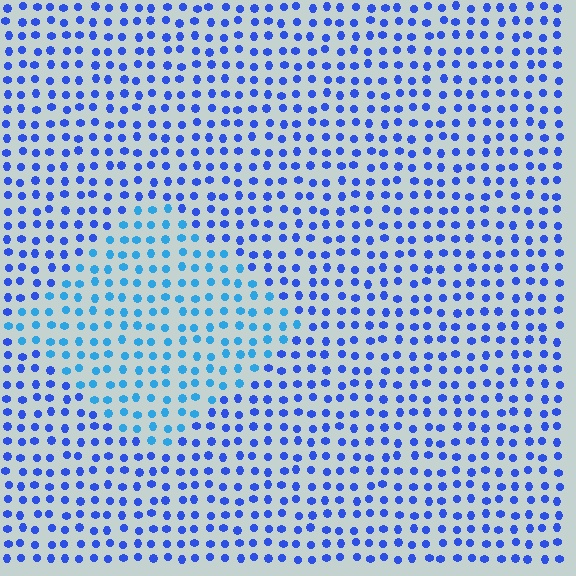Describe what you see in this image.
The image is filled with small blue elements in a uniform arrangement. A diamond-shaped region is visible where the elements are tinted to a slightly different hue, forming a subtle color boundary.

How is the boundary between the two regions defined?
The boundary is defined purely by a slight shift in hue (about 28 degrees). Spacing, size, and orientation are identical on both sides.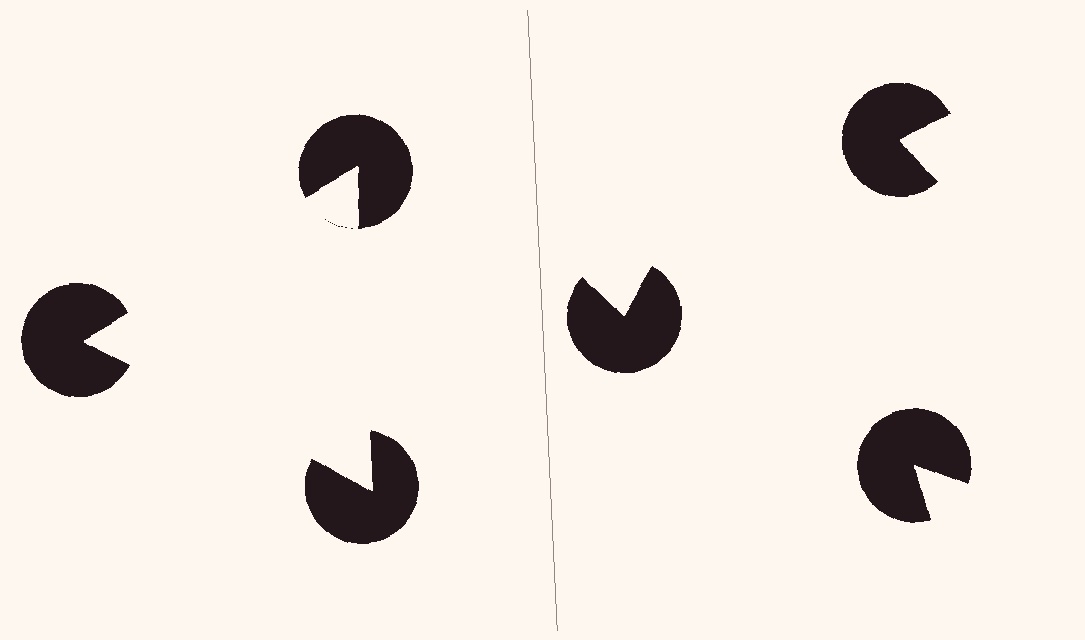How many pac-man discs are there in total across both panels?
6 — 3 on each side.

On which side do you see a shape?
An illusory triangle appears on the left side. On the right side the wedge cuts are rotated, so no coherent shape forms.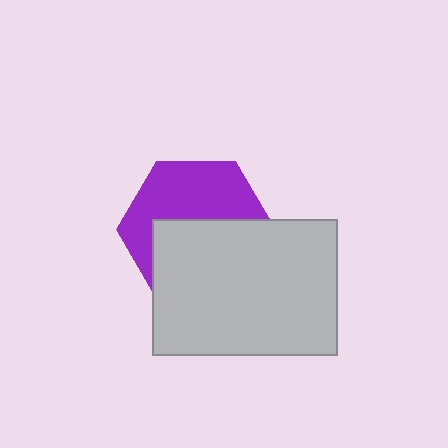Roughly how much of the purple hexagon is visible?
About half of it is visible (roughly 49%).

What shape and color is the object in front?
The object in front is a light gray rectangle.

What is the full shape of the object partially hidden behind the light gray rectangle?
The partially hidden object is a purple hexagon.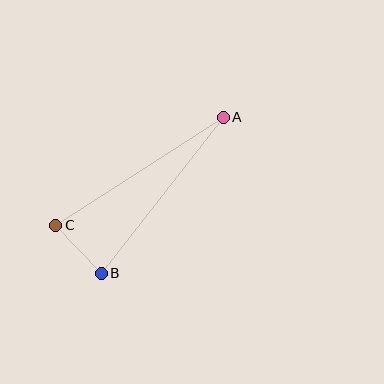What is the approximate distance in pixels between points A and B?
The distance between A and B is approximately 198 pixels.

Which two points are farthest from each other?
Points A and C are farthest from each other.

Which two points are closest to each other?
Points B and C are closest to each other.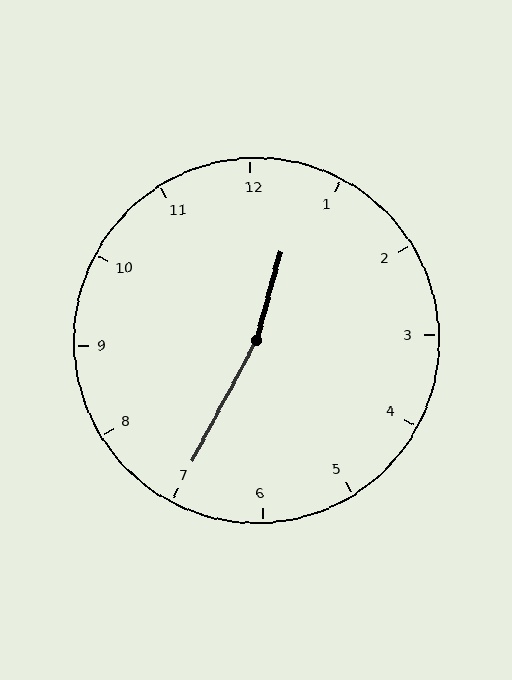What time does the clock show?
12:35.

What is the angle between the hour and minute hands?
Approximately 168 degrees.